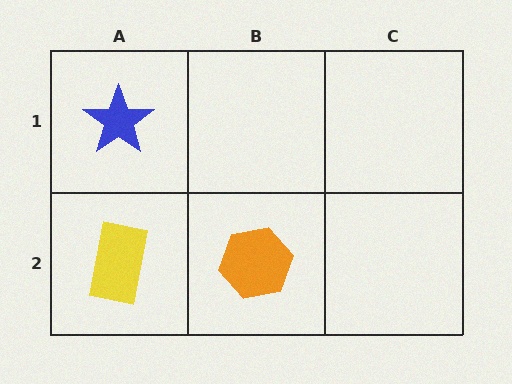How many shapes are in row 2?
2 shapes.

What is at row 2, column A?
A yellow rectangle.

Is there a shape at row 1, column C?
No, that cell is empty.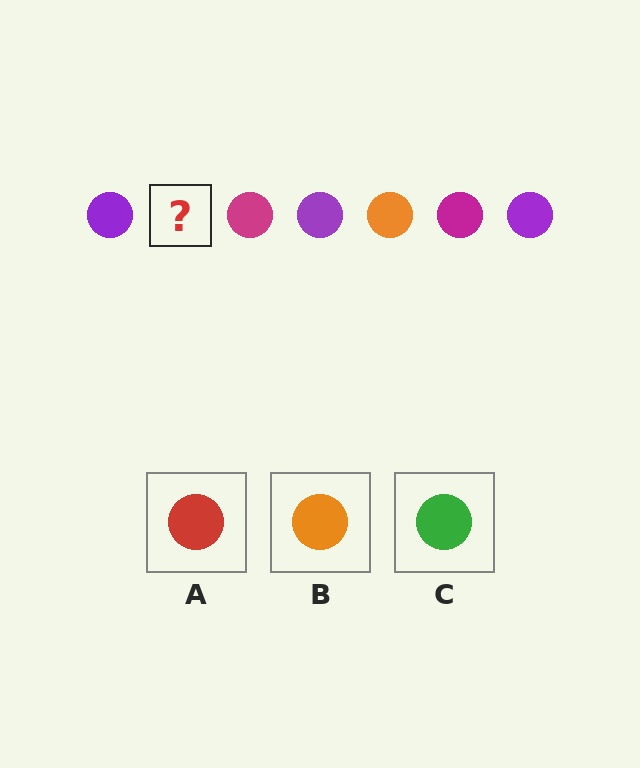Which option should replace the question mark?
Option B.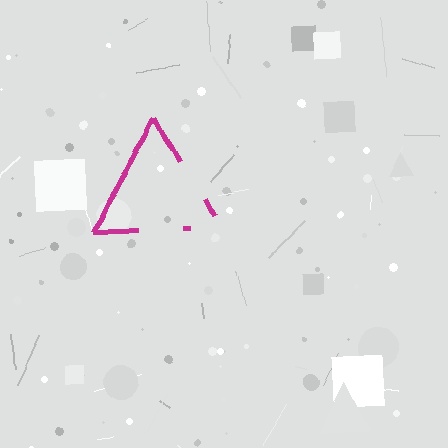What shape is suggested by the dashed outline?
The dashed outline suggests a triangle.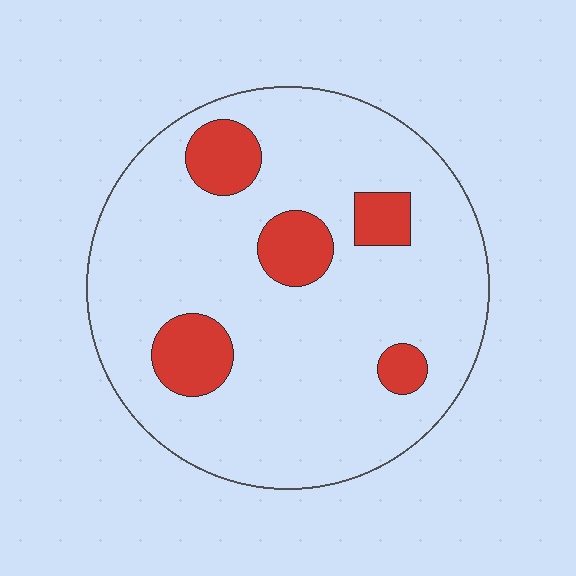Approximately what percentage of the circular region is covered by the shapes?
Approximately 15%.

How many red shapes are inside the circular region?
5.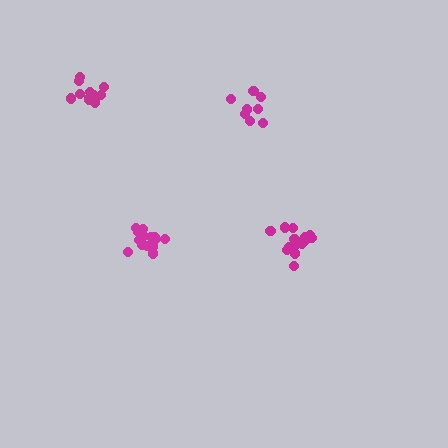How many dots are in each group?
Group 1: 10 dots, Group 2: 16 dots, Group 3: 16 dots, Group 4: 12 dots (54 total).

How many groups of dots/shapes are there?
There are 4 groups.